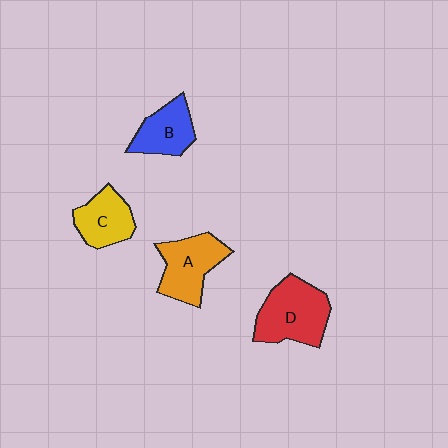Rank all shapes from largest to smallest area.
From largest to smallest: D (red), A (orange), C (yellow), B (blue).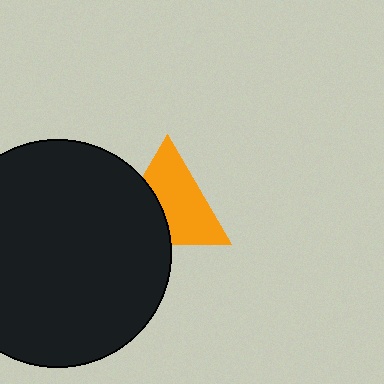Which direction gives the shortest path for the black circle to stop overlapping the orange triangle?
Moving left gives the shortest separation.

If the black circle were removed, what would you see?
You would see the complete orange triangle.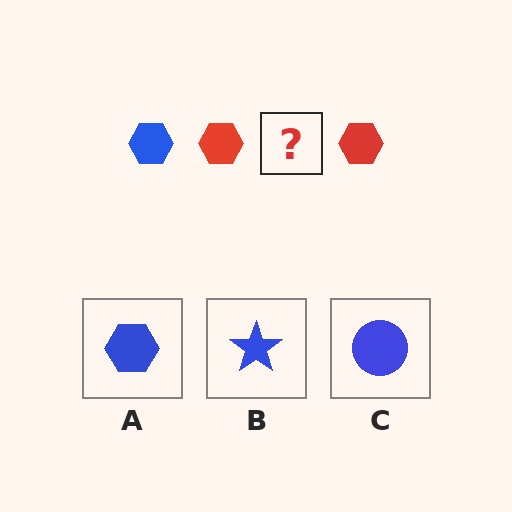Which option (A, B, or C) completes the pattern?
A.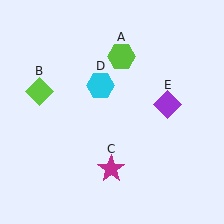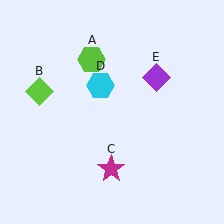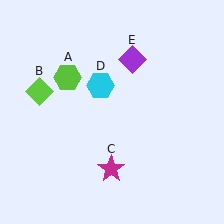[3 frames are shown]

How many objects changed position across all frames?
2 objects changed position: lime hexagon (object A), purple diamond (object E).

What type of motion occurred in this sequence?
The lime hexagon (object A), purple diamond (object E) rotated counterclockwise around the center of the scene.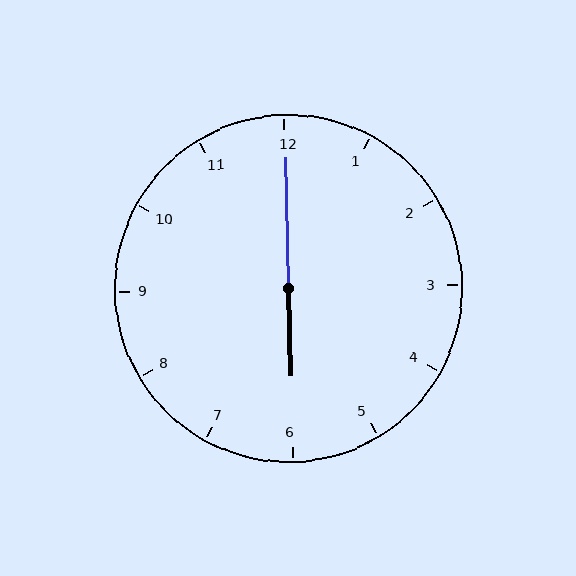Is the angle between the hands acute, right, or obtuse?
It is obtuse.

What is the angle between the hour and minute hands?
Approximately 180 degrees.